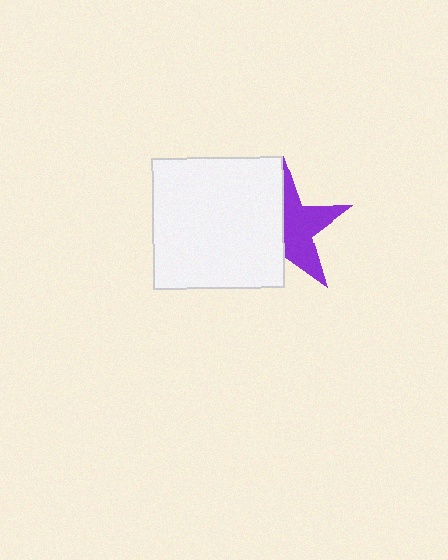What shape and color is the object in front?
The object in front is a white square.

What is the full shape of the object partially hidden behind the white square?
The partially hidden object is a purple star.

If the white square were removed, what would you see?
You would see the complete purple star.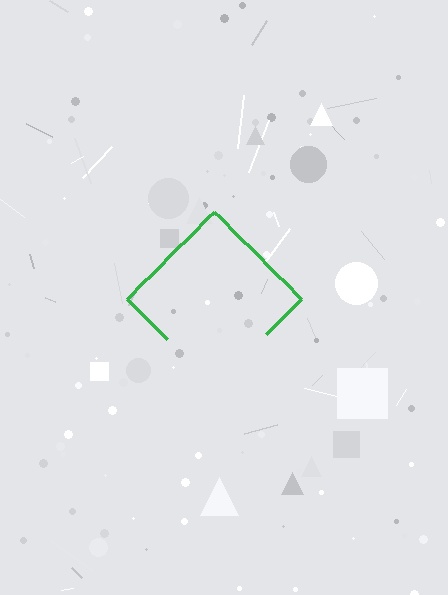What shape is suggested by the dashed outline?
The dashed outline suggests a diamond.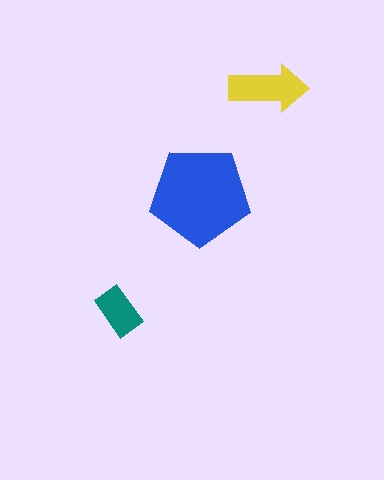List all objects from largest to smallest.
The blue pentagon, the yellow arrow, the teal rectangle.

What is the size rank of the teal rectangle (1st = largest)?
3rd.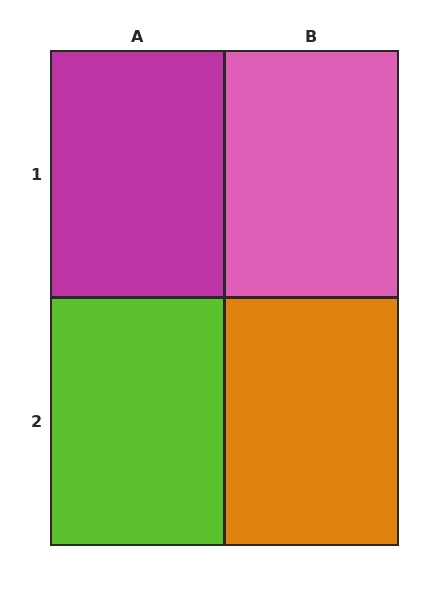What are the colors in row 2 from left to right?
Lime, orange.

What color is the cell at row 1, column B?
Pink.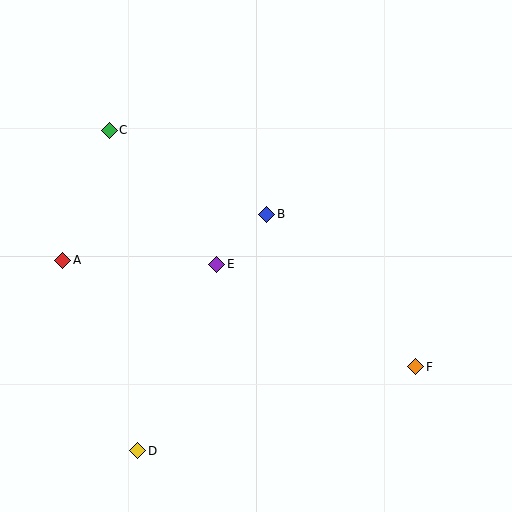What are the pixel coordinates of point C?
Point C is at (109, 130).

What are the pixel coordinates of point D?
Point D is at (138, 451).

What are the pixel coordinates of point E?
Point E is at (217, 264).